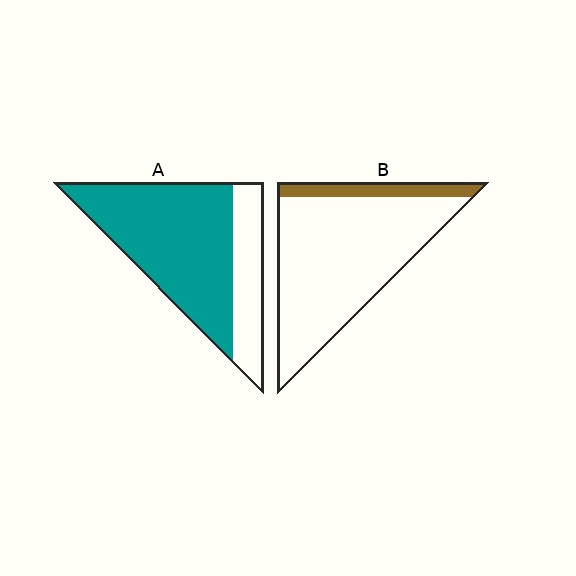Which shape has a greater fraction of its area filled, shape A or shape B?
Shape A.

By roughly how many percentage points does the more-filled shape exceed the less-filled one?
By roughly 60 percentage points (A over B).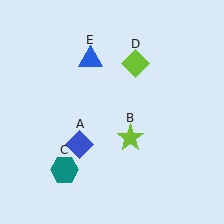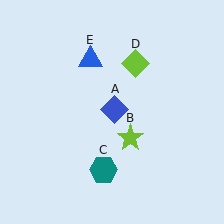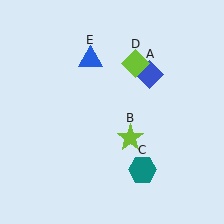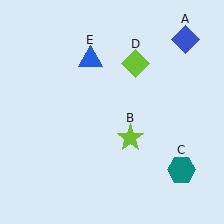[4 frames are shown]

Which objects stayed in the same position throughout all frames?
Lime star (object B) and lime diamond (object D) and blue triangle (object E) remained stationary.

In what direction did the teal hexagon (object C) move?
The teal hexagon (object C) moved right.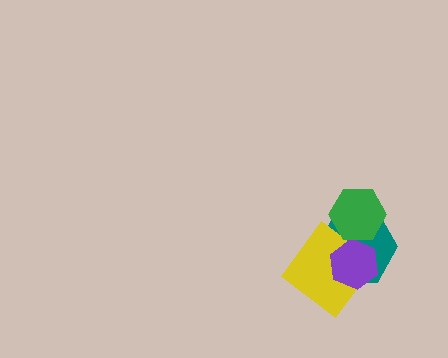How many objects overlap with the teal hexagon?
3 objects overlap with the teal hexagon.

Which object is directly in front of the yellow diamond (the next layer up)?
The purple hexagon is directly in front of the yellow diamond.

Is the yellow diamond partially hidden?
Yes, it is partially covered by another shape.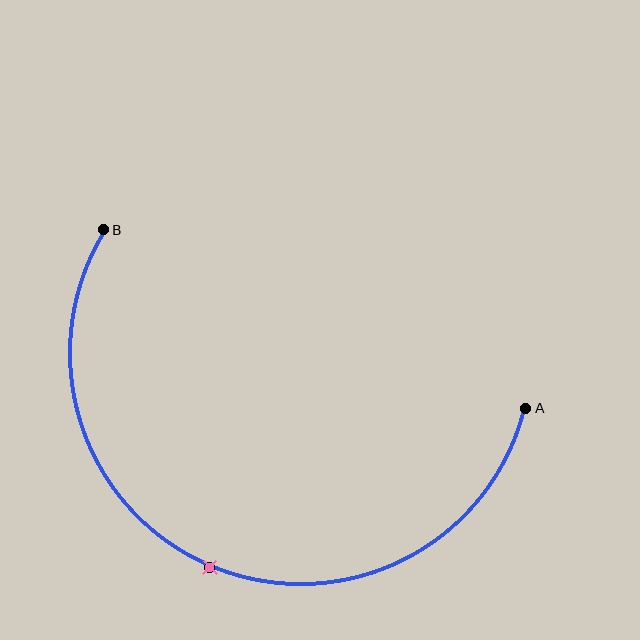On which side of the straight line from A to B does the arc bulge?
The arc bulges below the straight line connecting A and B.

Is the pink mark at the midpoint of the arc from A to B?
Yes. The pink mark lies on the arc at equal arc-length from both A and B — it is the arc midpoint.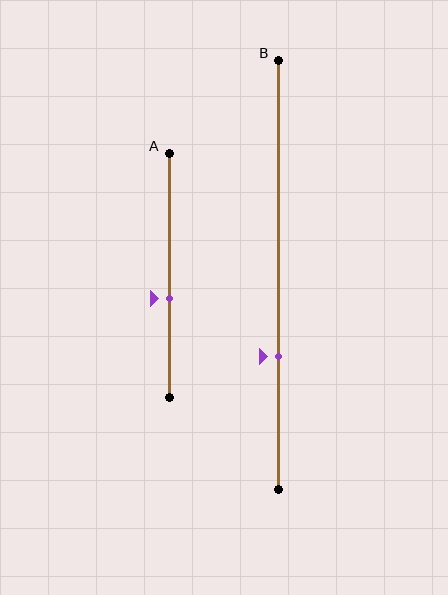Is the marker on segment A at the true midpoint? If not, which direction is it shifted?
No, the marker on segment A is shifted downward by about 9% of the segment length.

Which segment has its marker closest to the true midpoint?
Segment A has its marker closest to the true midpoint.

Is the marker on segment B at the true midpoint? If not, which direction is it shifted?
No, the marker on segment B is shifted downward by about 19% of the segment length.